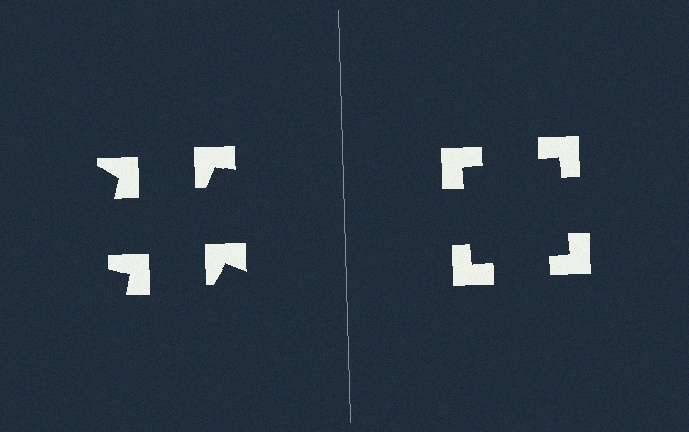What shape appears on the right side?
An illusory square.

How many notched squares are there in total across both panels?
8 — 4 on each side.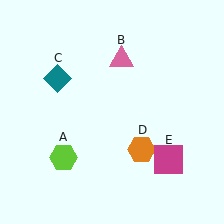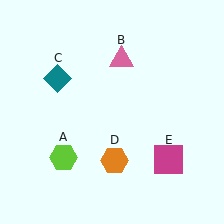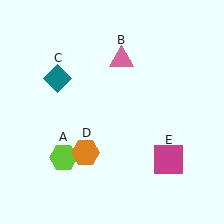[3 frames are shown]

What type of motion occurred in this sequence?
The orange hexagon (object D) rotated clockwise around the center of the scene.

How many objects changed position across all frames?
1 object changed position: orange hexagon (object D).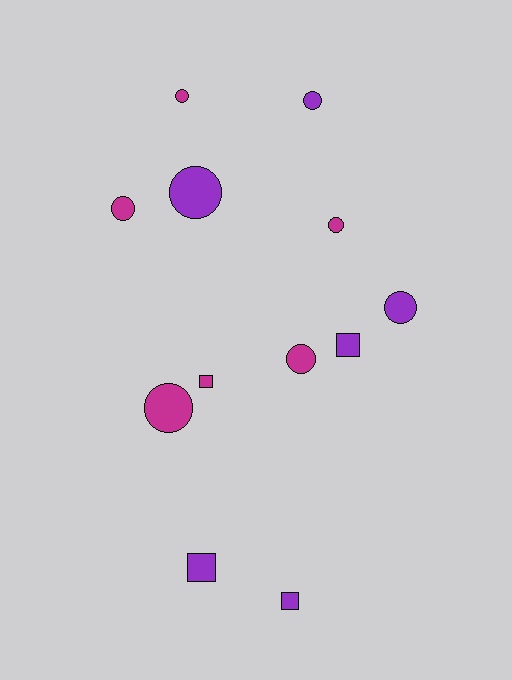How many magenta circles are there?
There are 5 magenta circles.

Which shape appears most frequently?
Circle, with 8 objects.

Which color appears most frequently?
Purple, with 6 objects.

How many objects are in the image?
There are 12 objects.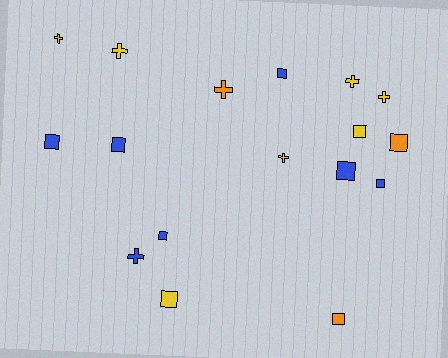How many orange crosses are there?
There is 1 orange cross.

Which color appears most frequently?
Yellow, with 7 objects.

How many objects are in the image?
There are 17 objects.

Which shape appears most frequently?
Square, with 10 objects.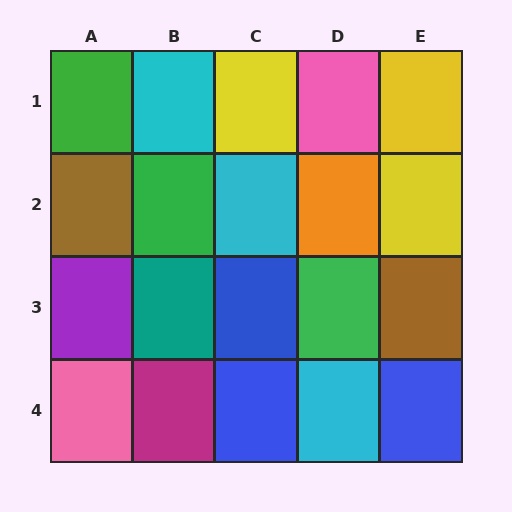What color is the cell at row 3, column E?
Brown.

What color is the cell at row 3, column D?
Green.